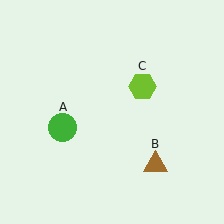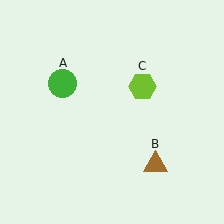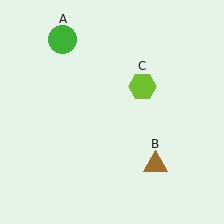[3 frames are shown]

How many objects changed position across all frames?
1 object changed position: green circle (object A).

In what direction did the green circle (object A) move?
The green circle (object A) moved up.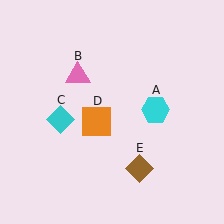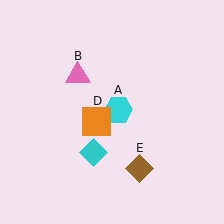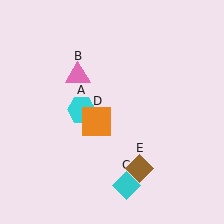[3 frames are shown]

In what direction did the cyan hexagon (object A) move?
The cyan hexagon (object A) moved left.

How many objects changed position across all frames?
2 objects changed position: cyan hexagon (object A), cyan diamond (object C).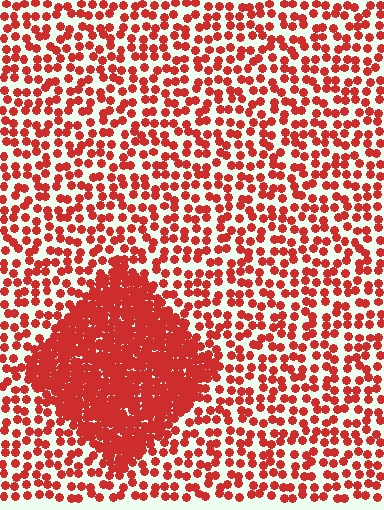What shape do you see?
I see a diamond.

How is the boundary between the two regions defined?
The boundary is defined by a change in element density (approximately 2.8x ratio). All elements are the same color, size, and shape.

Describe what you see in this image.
The image contains small red elements arranged at two different densities. A diamond-shaped region is visible where the elements are more densely packed than the surrounding area.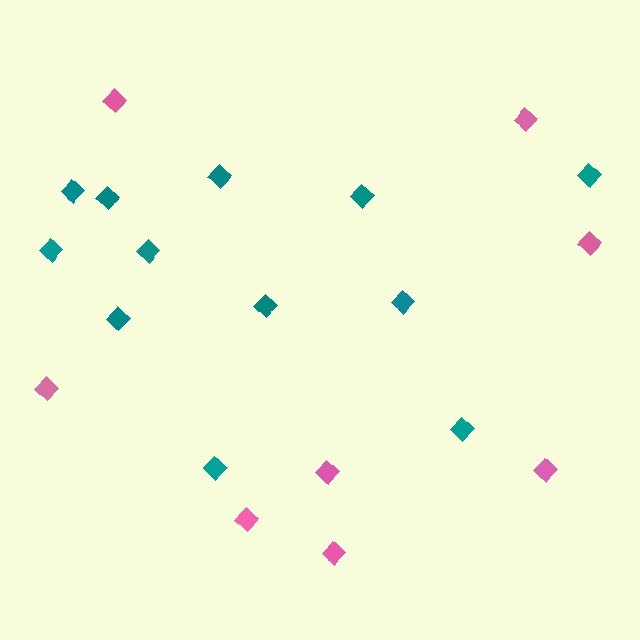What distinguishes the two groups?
There are 2 groups: one group of teal diamonds (12) and one group of pink diamonds (8).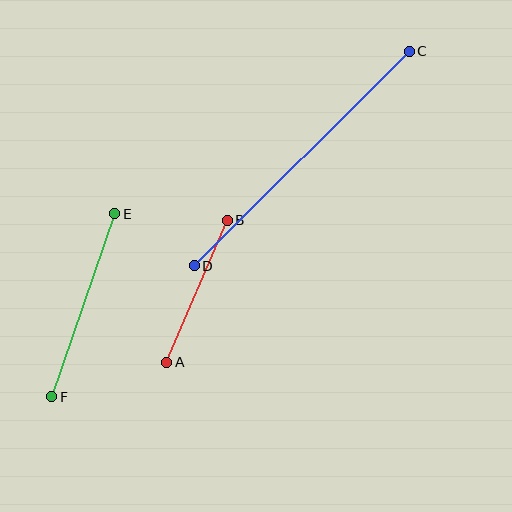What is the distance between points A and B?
The distance is approximately 154 pixels.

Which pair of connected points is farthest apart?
Points C and D are farthest apart.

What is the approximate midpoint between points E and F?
The midpoint is at approximately (83, 305) pixels.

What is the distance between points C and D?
The distance is approximately 304 pixels.